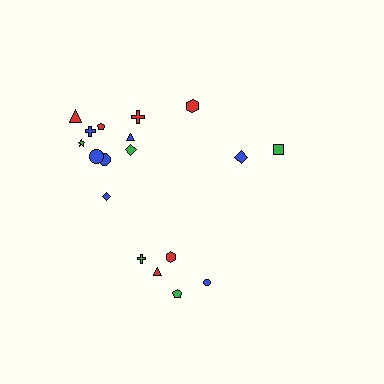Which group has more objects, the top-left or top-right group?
The top-left group.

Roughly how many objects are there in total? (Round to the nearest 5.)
Roughly 20 objects in total.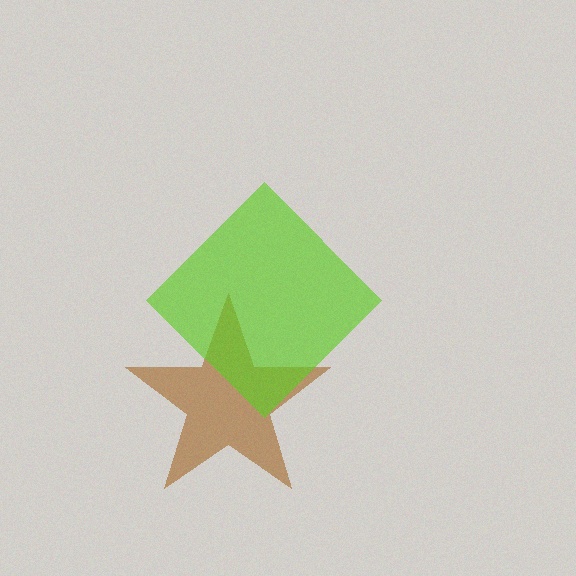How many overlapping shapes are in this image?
There are 2 overlapping shapes in the image.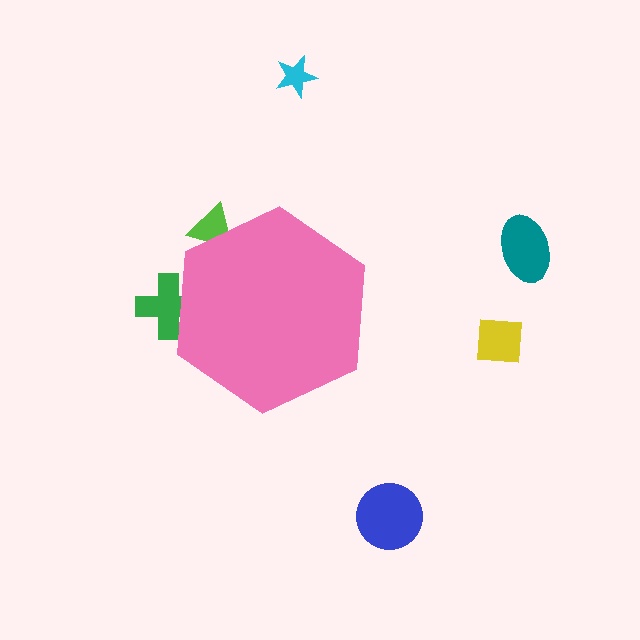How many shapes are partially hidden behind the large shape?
2 shapes are partially hidden.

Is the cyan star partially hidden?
No, the cyan star is fully visible.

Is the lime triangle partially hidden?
Yes, the lime triangle is partially hidden behind the pink hexagon.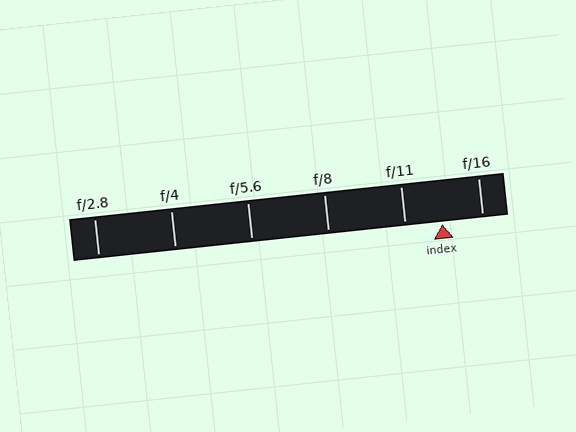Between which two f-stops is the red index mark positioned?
The index mark is between f/11 and f/16.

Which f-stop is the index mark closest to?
The index mark is closest to f/11.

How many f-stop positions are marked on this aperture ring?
There are 6 f-stop positions marked.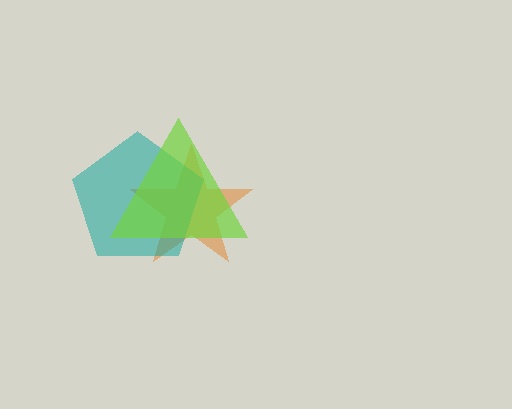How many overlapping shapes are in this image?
There are 3 overlapping shapes in the image.